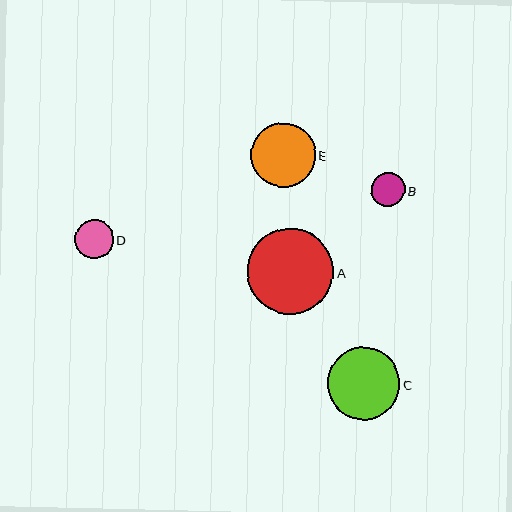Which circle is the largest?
Circle A is the largest with a size of approximately 86 pixels.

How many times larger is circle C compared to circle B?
Circle C is approximately 2.2 times the size of circle B.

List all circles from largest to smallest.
From largest to smallest: A, C, E, D, B.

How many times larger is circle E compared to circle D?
Circle E is approximately 1.7 times the size of circle D.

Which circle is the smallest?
Circle B is the smallest with a size of approximately 33 pixels.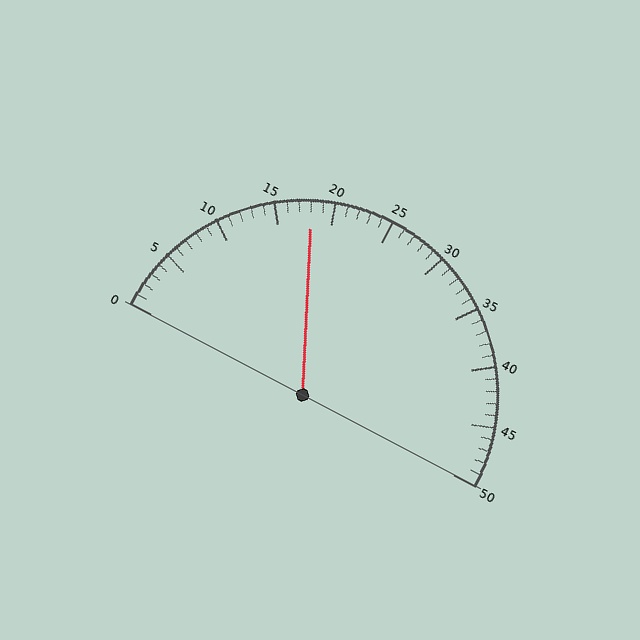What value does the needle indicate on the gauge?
The needle indicates approximately 18.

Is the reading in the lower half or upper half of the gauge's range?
The reading is in the lower half of the range (0 to 50).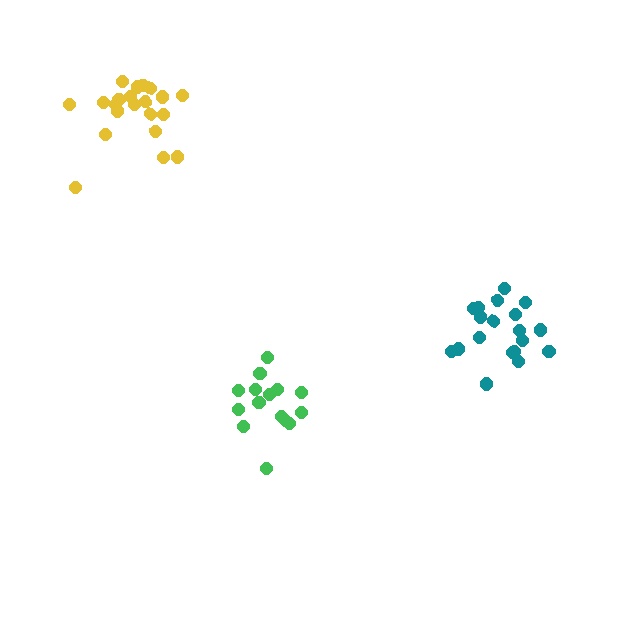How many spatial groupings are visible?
There are 3 spatial groupings.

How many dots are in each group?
Group 1: 21 dots, Group 2: 15 dots, Group 3: 19 dots (55 total).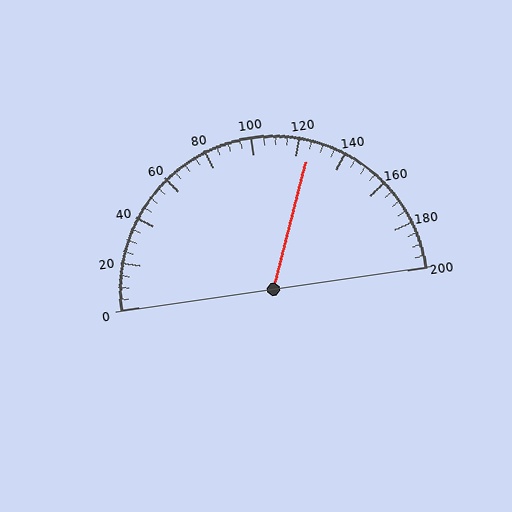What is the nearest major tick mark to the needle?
The nearest major tick mark is 120.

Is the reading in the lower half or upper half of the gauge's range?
The reading is in the upper half of the range (0 to 200).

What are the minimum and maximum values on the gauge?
The gauge ranges from 0 to 200.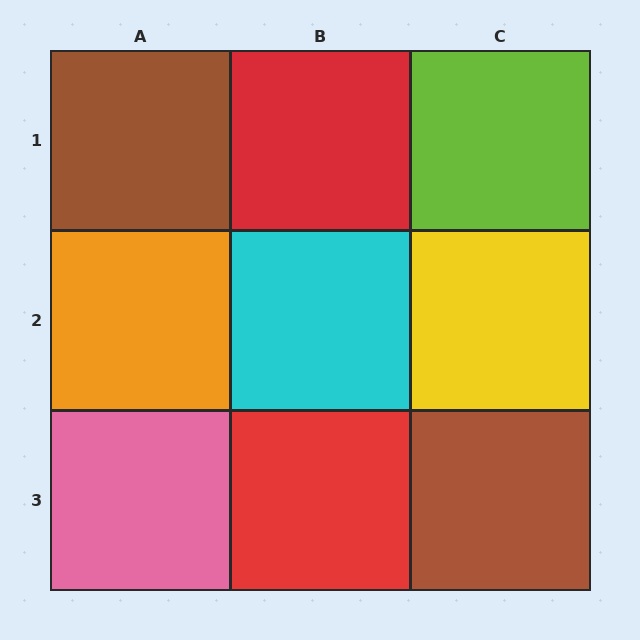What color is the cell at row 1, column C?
Lime.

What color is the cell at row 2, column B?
Cyan.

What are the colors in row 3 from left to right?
Pink, red, brown.